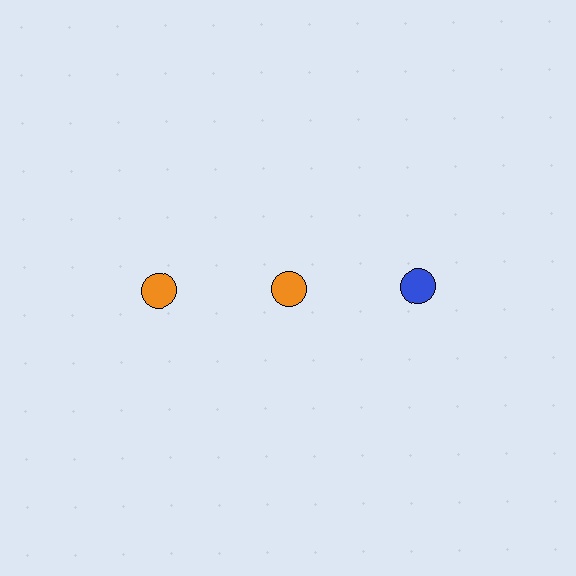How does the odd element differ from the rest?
It has a different color: blue instead of orange.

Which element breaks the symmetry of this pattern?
The blue circle in the top row, center column breaks the symmetry. All other shapes are orange circles.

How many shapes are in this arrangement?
There are 3 shapes arranged in a grid pattern.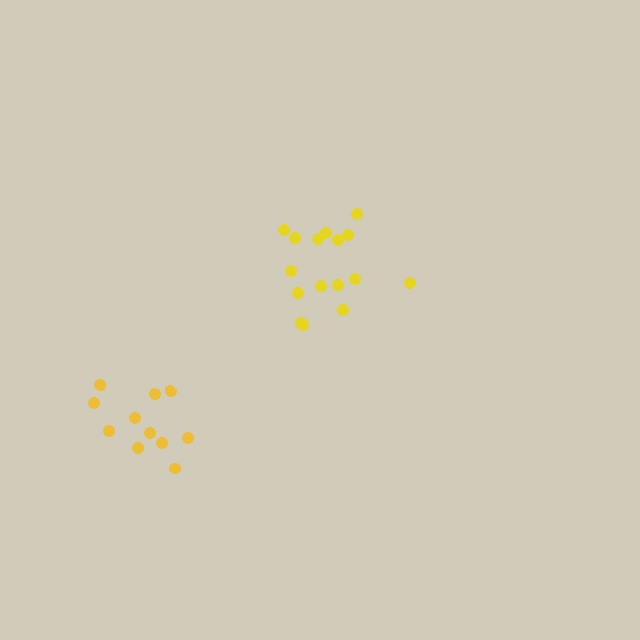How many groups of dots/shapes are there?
There are 2 groups.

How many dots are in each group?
Group 1: 11 dots, Group 2: 16 dots (27 total).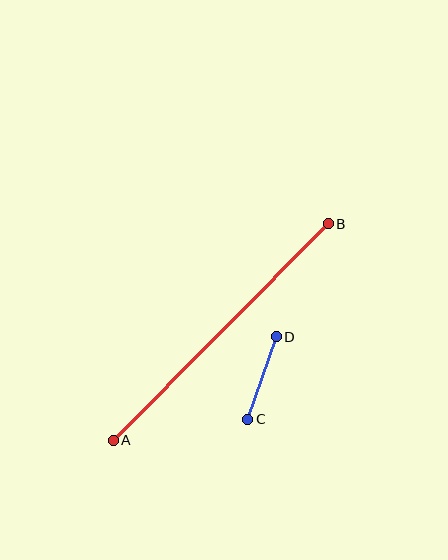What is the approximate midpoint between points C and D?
The midpoint is at approximately (262, 378) pixels.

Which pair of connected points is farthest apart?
Points A and B are farthest apart.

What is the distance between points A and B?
The distance is approximately 305 pixels.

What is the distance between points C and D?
The distance is approximately 87 pixels.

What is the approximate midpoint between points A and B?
The midpoint is at approximately (221, 332) pixels.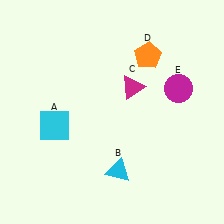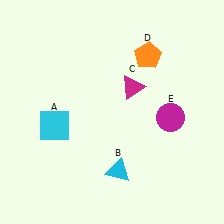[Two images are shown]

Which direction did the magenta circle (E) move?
The magenta circle (E) moved down.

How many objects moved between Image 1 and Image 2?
1 object moved between the two images.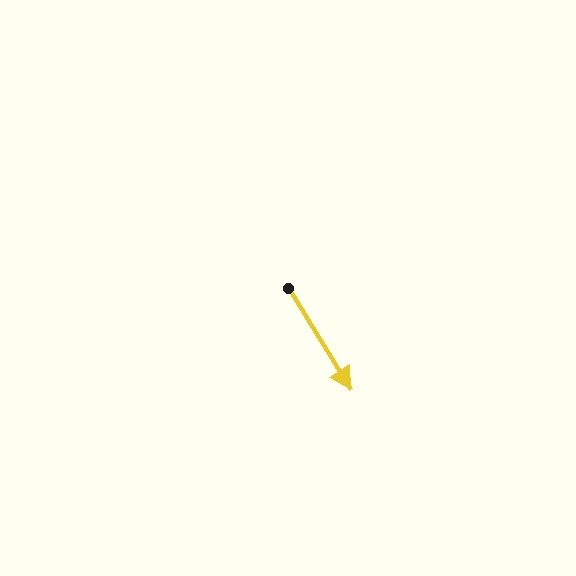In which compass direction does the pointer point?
Southeast.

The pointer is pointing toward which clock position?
Roughly 5 o'clock.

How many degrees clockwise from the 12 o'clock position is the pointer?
Approximately 148 degrees.